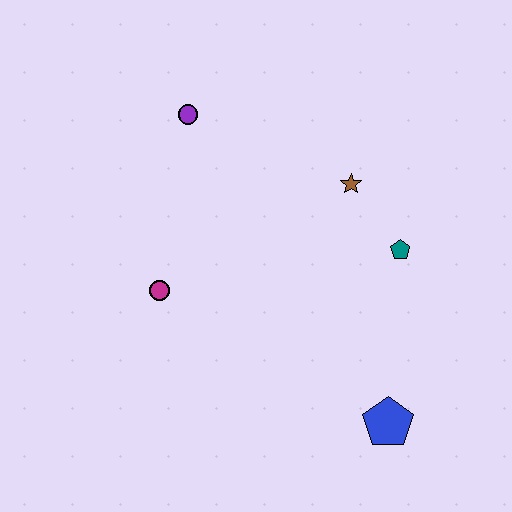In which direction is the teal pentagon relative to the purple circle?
The teal pentagon is to the right of the purple circle.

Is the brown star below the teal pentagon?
No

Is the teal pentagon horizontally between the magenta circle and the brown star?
No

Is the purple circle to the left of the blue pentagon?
Yes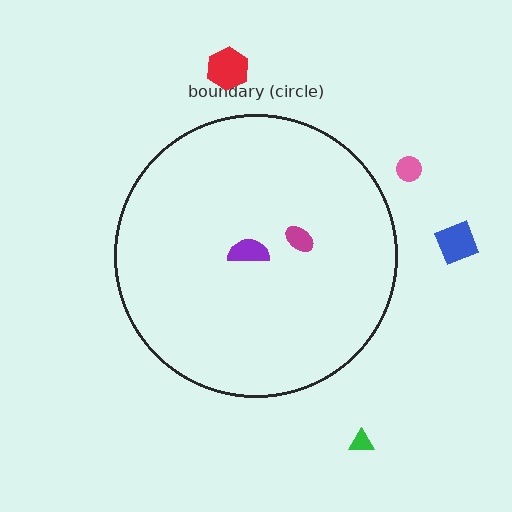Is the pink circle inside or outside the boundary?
Outside.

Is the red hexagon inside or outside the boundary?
Outside.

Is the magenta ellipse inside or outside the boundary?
Inside.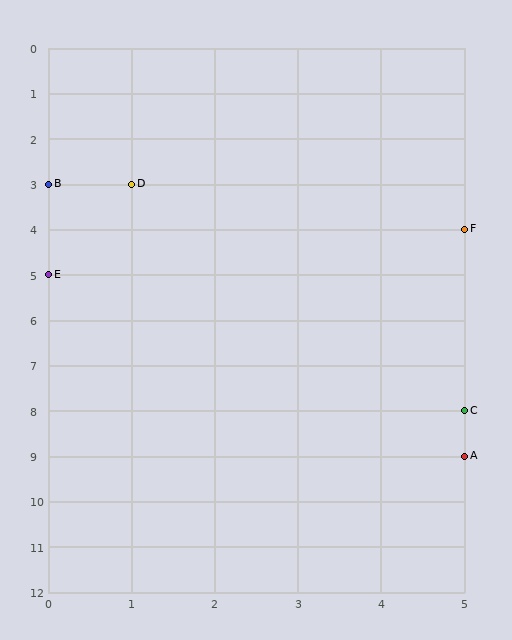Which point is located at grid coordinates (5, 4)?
Point F is at (5, 4).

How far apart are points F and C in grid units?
Points F and C are 4 rows apart.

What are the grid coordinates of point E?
Point E is at grid coordinates (0, 5).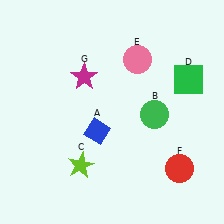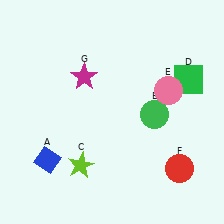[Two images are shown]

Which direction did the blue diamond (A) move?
The blue diamond (A) moved left.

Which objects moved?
The objects that moved are: the blue diamond (A), the pink circle (E).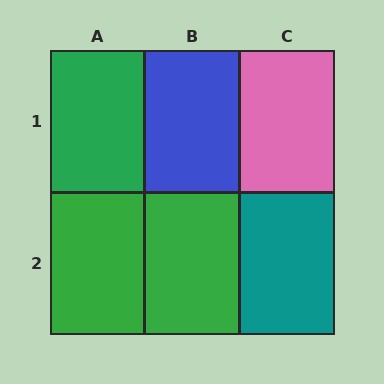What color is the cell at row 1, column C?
Pink.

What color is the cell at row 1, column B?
Blue.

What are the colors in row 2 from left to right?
Green, green, teal.